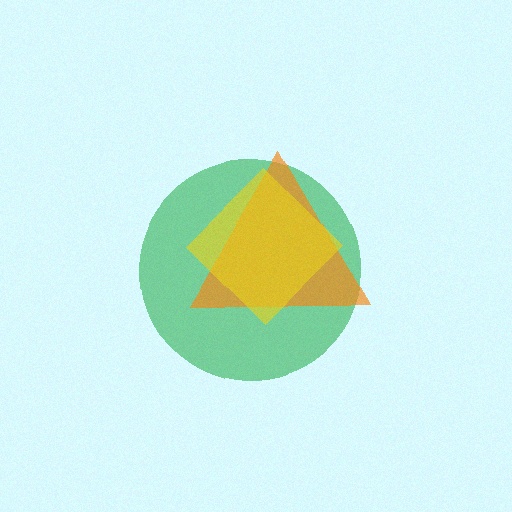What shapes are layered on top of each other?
The layered shapes are: a green circle, an orange triangle, a yellow diamond.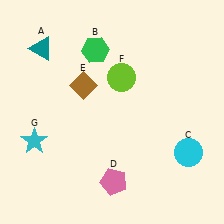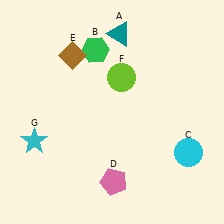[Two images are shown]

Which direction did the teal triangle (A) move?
The teal triangle (A) moved right.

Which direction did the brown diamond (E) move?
The brown diamond (E) moved up.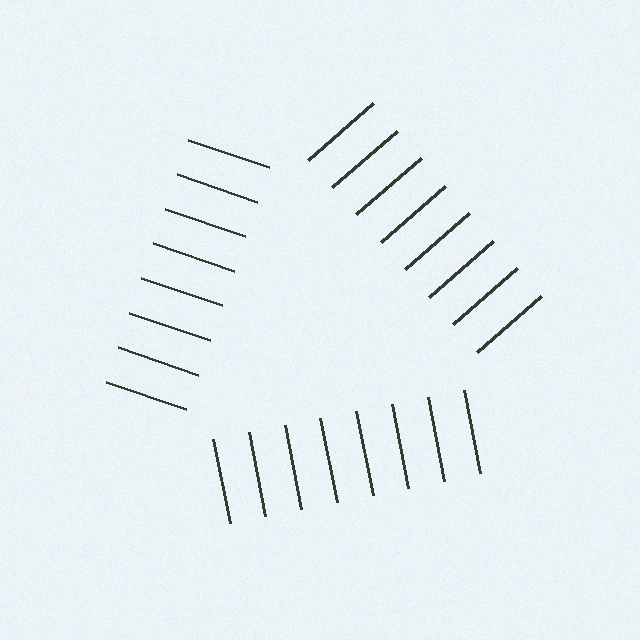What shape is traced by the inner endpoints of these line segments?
An illusory triangle — the line segments terminate on its edges but no continuous stroke is drawn.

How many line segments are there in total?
24 — 8 along each of the 3 edges.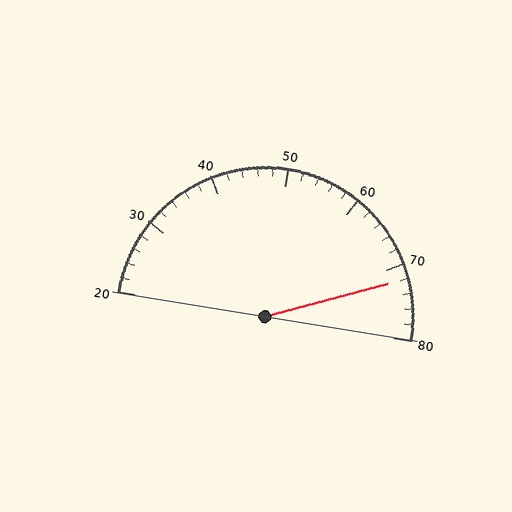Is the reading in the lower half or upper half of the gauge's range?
The reading is in the upper half of the range (20 to 80).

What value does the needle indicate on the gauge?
The needle indicates approximately 72.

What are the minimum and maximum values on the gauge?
The gauge ranges from 20 to 80.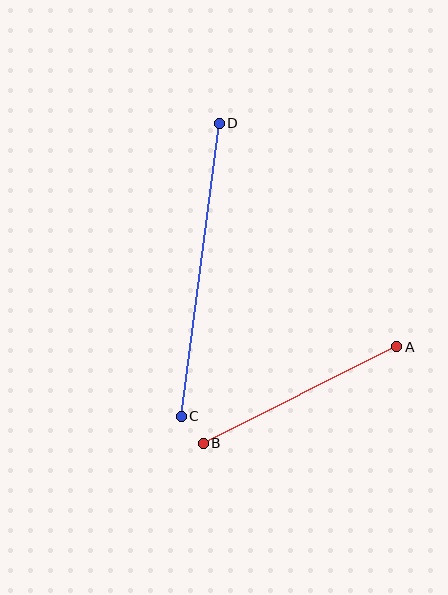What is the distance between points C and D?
The distance is approximately 295 pixels.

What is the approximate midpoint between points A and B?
The midpoint is at approximately (300, 395) pixels.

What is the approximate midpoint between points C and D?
The midpoint is at approximately (200, 270) pixels.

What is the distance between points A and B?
The distance is approximately 216 pixels.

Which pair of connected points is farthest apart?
Points C and D are farthest apart.